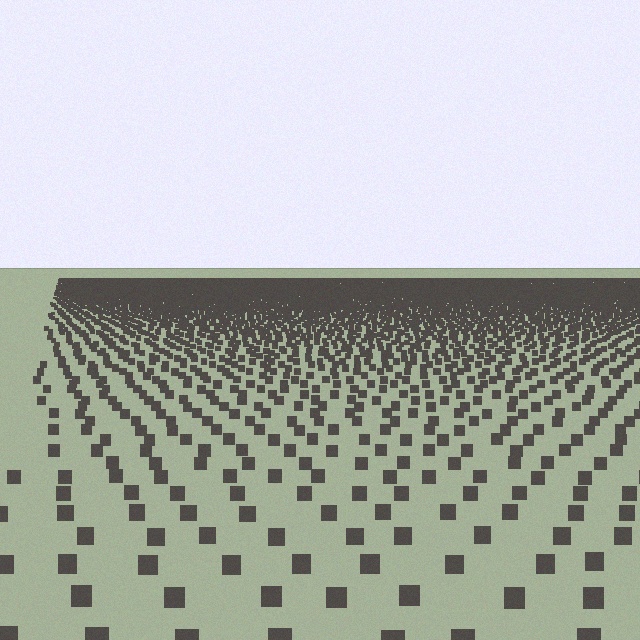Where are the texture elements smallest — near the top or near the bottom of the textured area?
Near the top.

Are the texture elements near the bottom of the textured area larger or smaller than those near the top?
Larger. Near the bottom, elements are closer to the viewer and appear at a bigger on-screen size.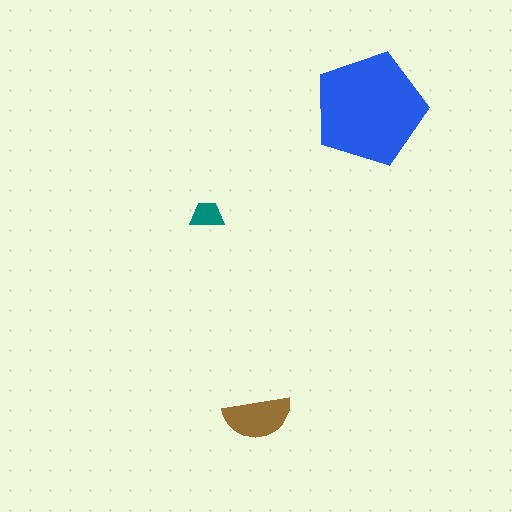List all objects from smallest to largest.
The teal trapezoid, the brown semicircle, the blue pentagon.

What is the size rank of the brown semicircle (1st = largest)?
2nd.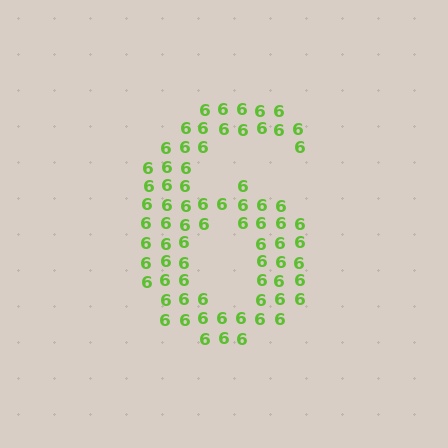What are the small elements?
The small elements are digit 6's.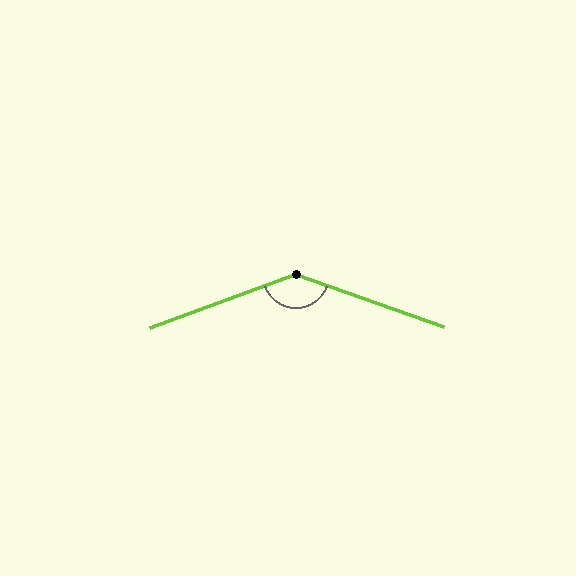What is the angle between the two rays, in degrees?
Approximately 140 degrees.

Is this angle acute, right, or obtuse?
It is obtuse.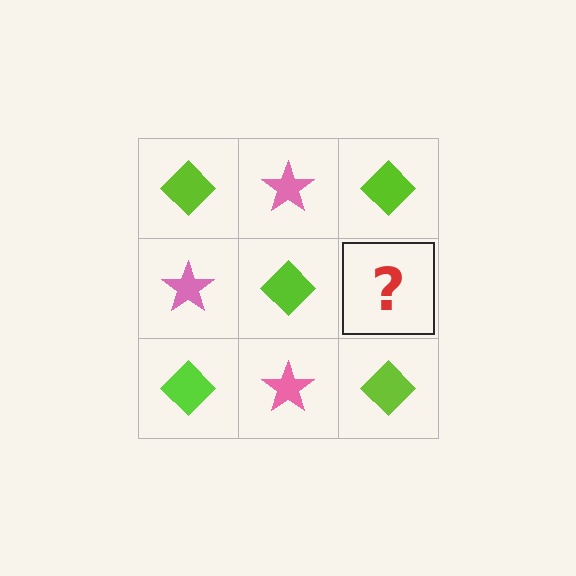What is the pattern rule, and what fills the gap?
The rule is that it alternates lime diamond and pink star in a checkerboard pattern. The gap should be filled with a pink star.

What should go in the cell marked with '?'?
The missing cell should contain a pink star.